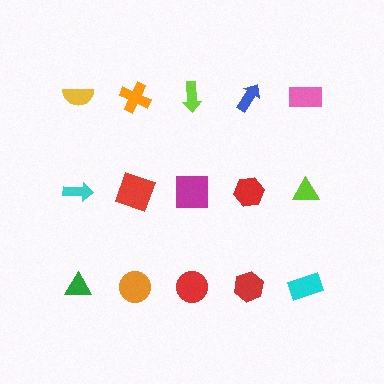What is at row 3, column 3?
A red circle.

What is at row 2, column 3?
A magenta square.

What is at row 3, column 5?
A cyan rectangle.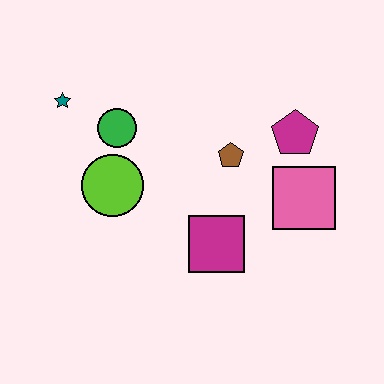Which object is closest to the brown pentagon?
The magenta pentagon is closest to the brown pentagon.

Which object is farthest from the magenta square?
The teal star is farthest from the magenta square.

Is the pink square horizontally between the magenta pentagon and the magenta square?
No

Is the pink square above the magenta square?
Yes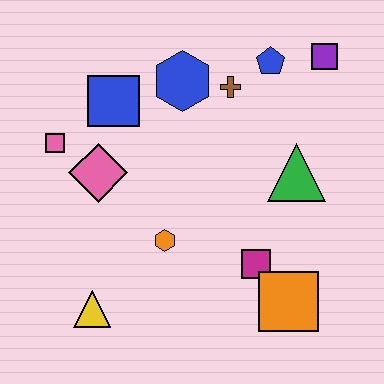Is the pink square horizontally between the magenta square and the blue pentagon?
No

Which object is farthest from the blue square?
The orange square is farthest from the blue square.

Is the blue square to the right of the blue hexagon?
No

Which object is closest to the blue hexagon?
The brown cross is closest to the blue hexagon.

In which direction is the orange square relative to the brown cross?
The orange square is below the brown cross.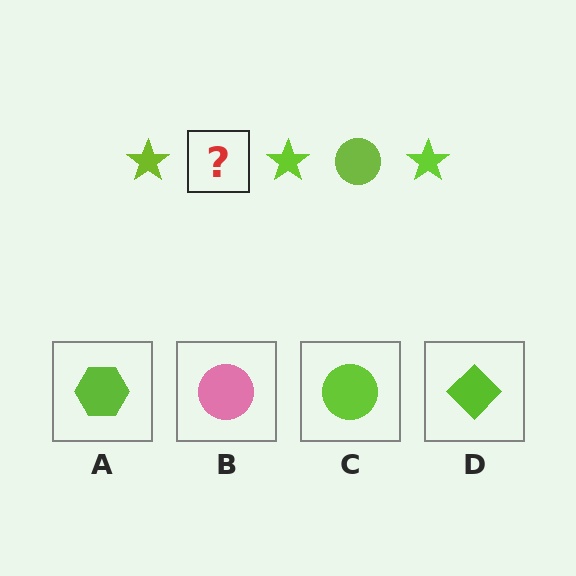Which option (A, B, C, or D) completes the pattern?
C.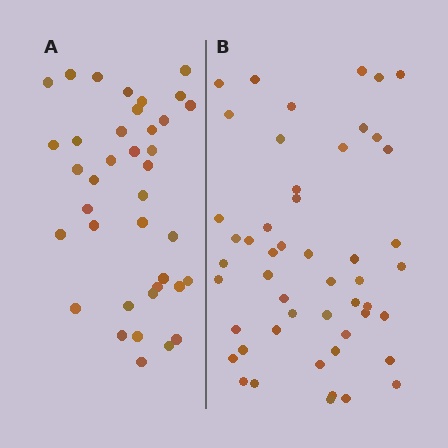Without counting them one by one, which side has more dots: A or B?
Region B (the right region) has more dots.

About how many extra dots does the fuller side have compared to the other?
Region B has roughly 12 or so more dots than region A.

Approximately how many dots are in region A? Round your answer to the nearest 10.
About 40 dots. (The exact count is 38, which rounds to 40.)